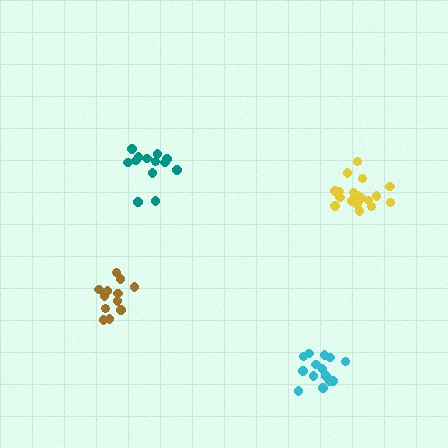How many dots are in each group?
Group 1: 18 dots, Group 2: 14 dots, Group 3: 13 dots, Group 4: 12 dots (57 total).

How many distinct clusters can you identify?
There are 4 distinct clusters.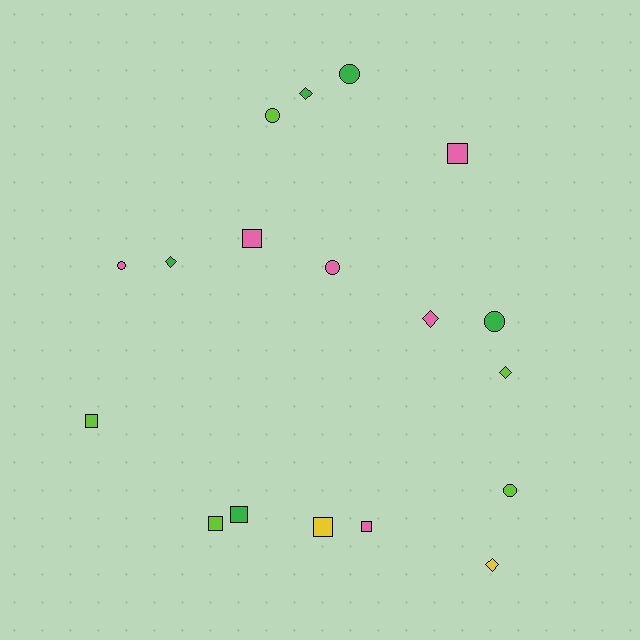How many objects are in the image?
There are 18 objects.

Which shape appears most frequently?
Square, with 7 objects.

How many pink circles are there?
There are 2 pink circles.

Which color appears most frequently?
Pink, with 6 objects.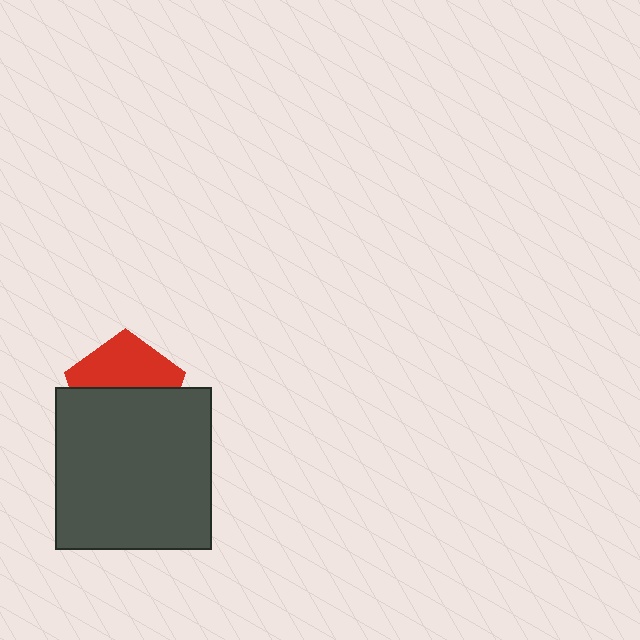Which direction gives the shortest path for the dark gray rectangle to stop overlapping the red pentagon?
Moving down gives the shortest separation.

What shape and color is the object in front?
The object in front is a dark gray rectangle.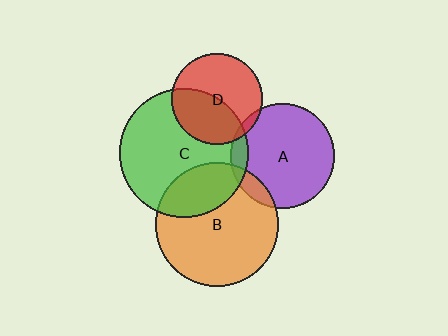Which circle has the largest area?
Circle C (green).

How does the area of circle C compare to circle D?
Approximately 2.0 times.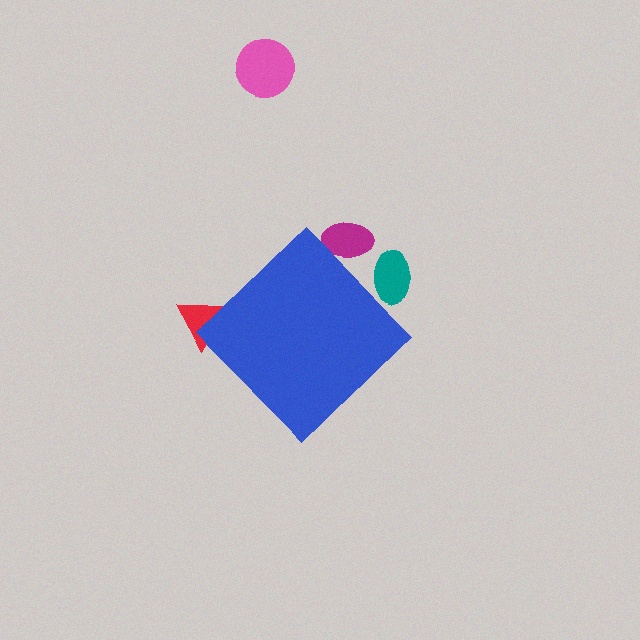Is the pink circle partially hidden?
No, the pink circle is fully visible.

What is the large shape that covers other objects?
A blue diamond.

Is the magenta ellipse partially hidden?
Yes, the magenta ellipse is partially hidden behind the blue diamond.